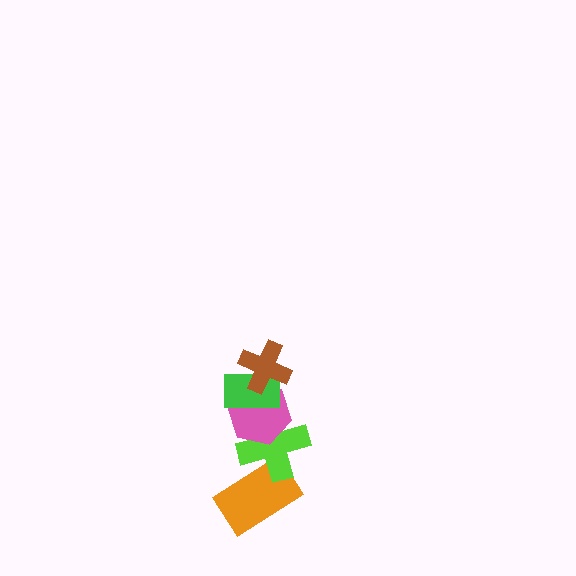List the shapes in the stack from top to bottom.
From top to bottom: the brown cross, the green rectangle, the pink hexagon, the lime cross, the orange rectangle.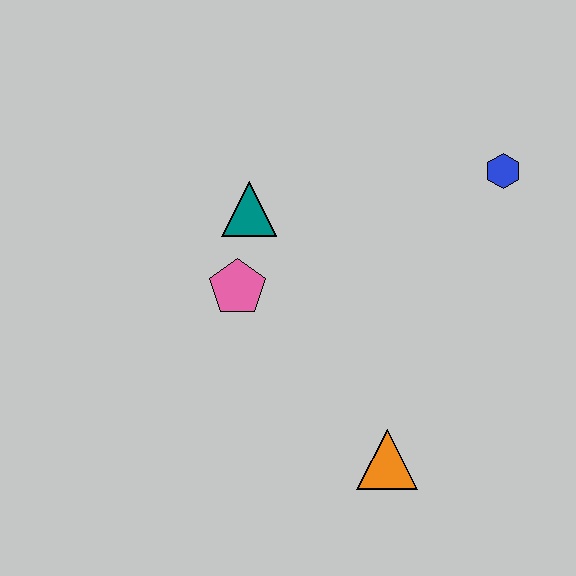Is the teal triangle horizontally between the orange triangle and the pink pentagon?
Yes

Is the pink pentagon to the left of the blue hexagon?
Yes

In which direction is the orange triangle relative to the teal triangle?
The orange triangle is below the teal triangle.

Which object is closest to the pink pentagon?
The teal triangle is closest to the pink pentagon.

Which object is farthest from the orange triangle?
The blue hexagon is farthest from the orange triangle.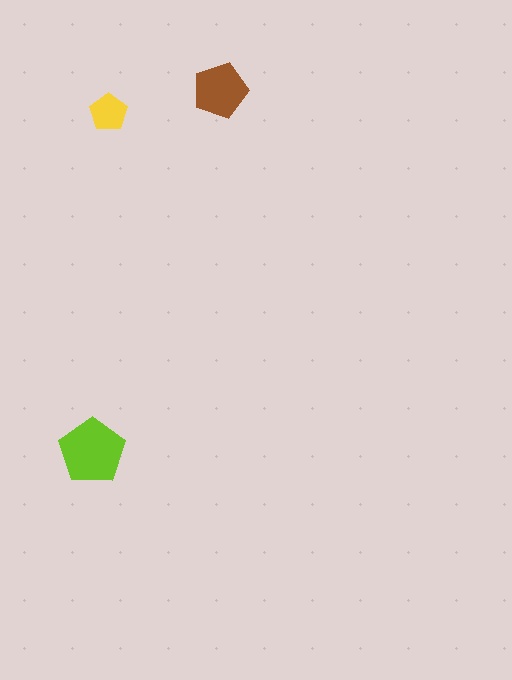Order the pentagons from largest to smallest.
the lime one, the brown one, the yellow one.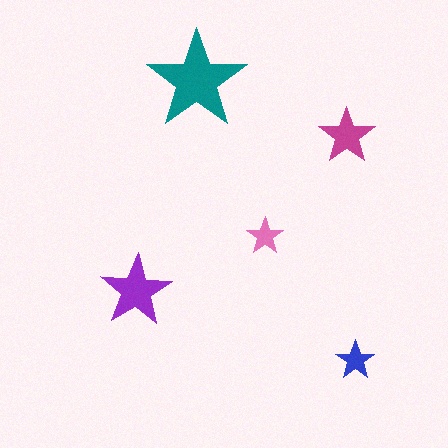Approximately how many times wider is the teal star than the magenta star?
About 2 times wider.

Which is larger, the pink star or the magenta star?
The magenta one.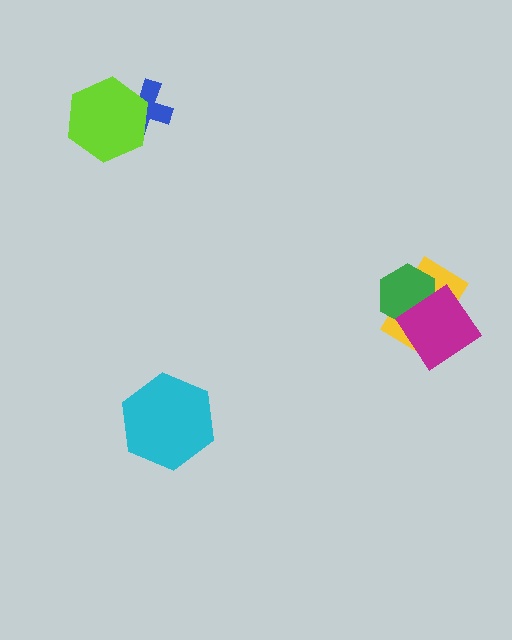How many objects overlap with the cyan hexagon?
0 objects overlap with the cyan hexagon.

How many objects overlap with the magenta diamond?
2 objects overlap with the magenta diamond.